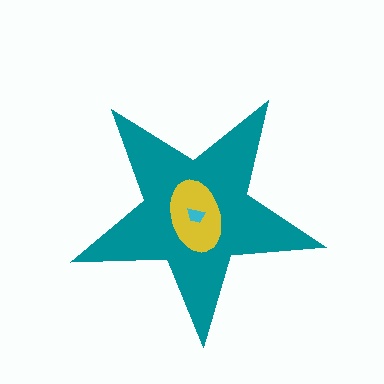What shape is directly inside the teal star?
The yellow ellipse.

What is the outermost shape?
The teal star.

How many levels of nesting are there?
3.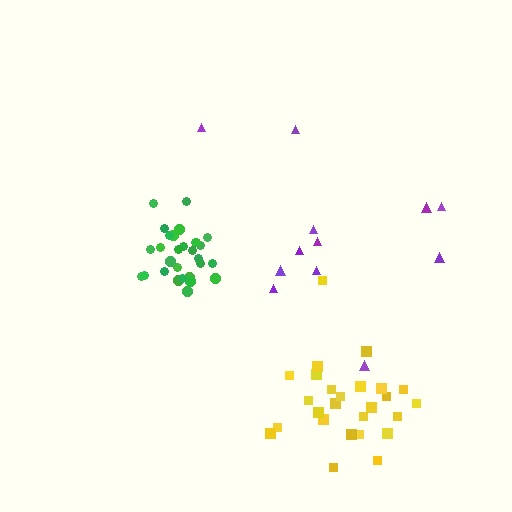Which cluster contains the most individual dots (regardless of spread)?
Green (29).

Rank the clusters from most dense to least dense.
green, yellow, purple.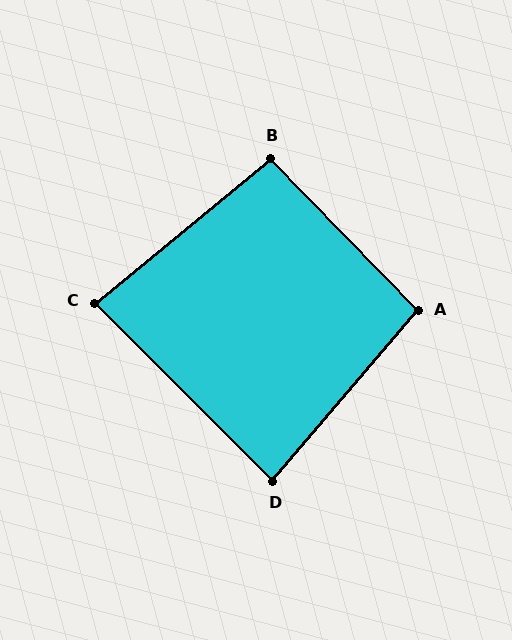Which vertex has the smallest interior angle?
C, at approximately 85 degrees.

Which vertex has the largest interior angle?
A, at approximately 95 degrees.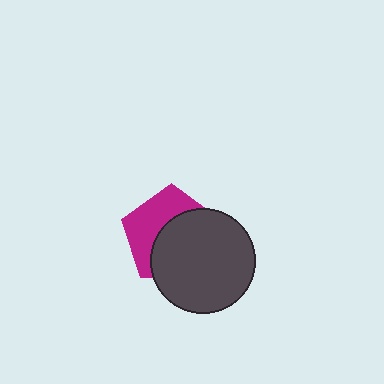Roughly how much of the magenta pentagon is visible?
A small part of it is visible (roughly 43%).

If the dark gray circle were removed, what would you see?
You would see the complete magenta pentagon.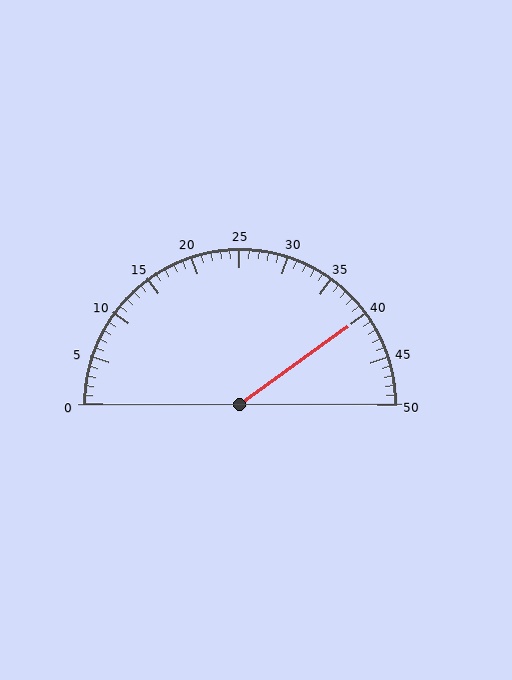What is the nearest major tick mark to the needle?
The nearest major tick mark is 40.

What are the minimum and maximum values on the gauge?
The gauge ranges from 0 to 50.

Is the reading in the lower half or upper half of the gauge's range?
The reading is in the upper half of the range (0 to 50).